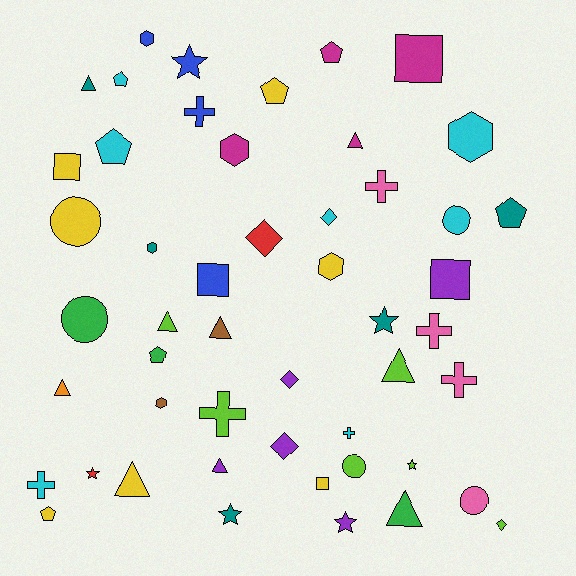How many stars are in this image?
There are 6 stars.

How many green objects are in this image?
There are 3 green objects.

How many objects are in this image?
There are 50 objects.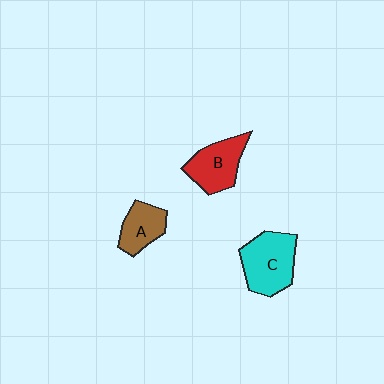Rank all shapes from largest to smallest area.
From largest to smallest: C (cyan), B (red), A (brown).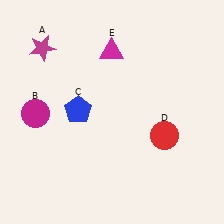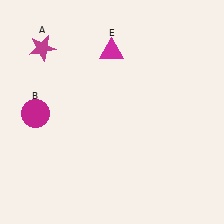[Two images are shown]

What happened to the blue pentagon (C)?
The blue pentagon (C) was removed in Image 2. It was in the top-left area of Image 1.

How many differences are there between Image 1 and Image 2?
There are 2 differences between the two images.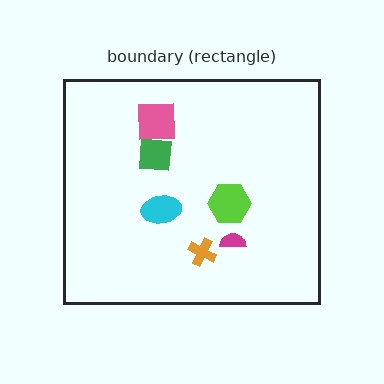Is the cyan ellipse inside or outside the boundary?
Inside.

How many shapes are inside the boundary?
6 inside, 0 outside.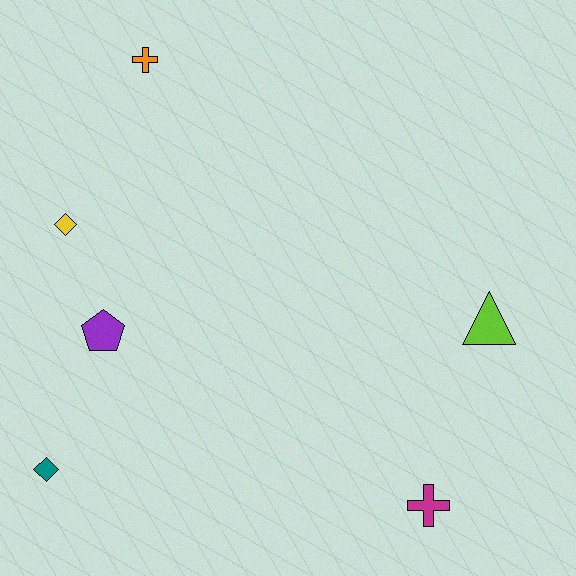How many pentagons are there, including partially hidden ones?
There is 1 pentagon.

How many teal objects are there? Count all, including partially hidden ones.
There is 1 teal object.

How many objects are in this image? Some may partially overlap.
There are 6 objects.